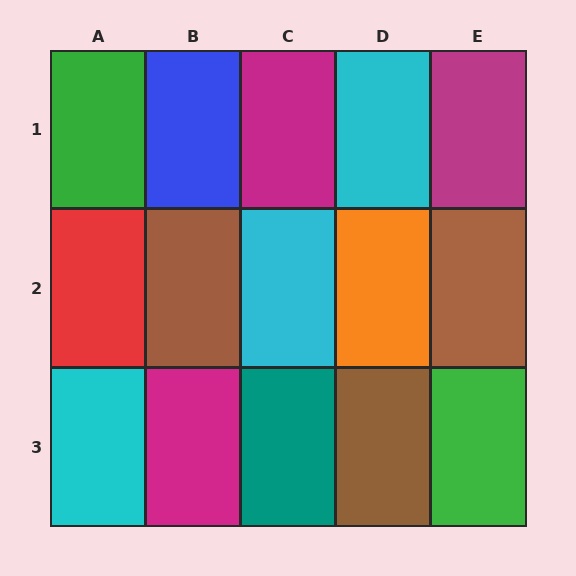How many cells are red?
1 cell is red.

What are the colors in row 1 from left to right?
Green, blue, magenta, cyan, magenta.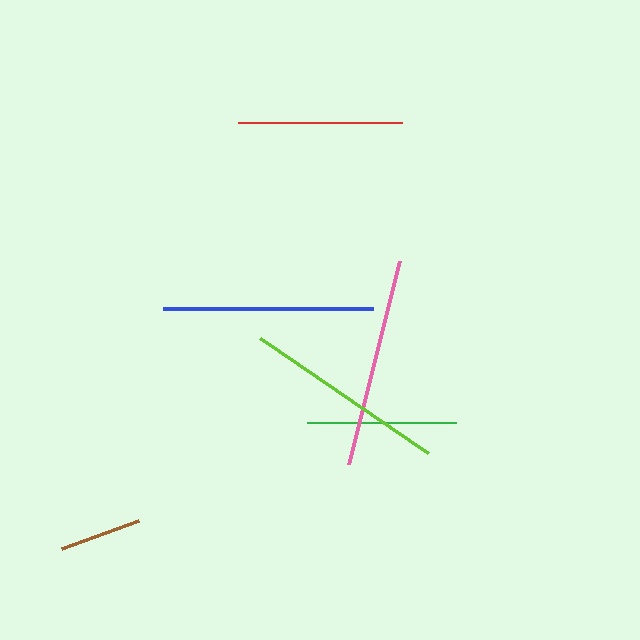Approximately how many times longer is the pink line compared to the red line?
The pink line is approximately 1.3 times the length of the red line.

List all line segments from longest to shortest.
From longest to shortest: blue, pink, lime, red, green, brown.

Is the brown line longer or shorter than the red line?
The red line is longer than the brown line.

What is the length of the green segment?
The green segment is approximately 149 pixels long.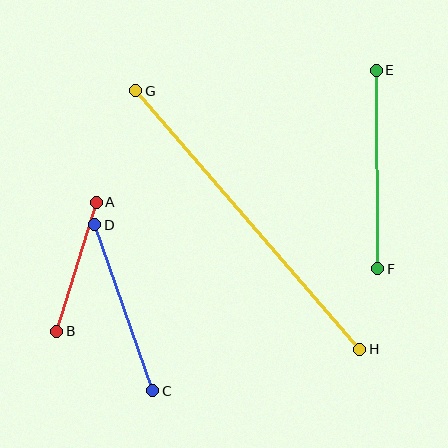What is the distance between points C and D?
The distance is approximately 176 pixels.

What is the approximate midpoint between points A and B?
The midpoint is at approximately (76, 267) pixels.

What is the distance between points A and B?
The distance is approximately 135 pixels.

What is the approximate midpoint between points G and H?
The midpoint is at approximately (248, 220) pixels.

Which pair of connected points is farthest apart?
Points G and H are farthest apart.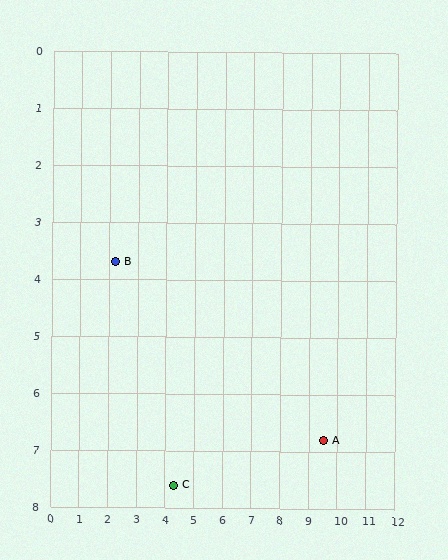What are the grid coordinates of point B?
Point B is at approximately (2.2, 3.7).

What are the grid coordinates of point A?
Point A is at approximately (9.5, 6.8).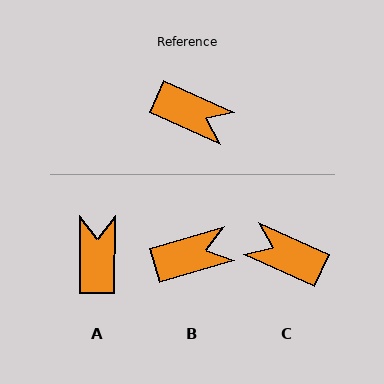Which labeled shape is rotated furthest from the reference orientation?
C, about 180 degrees away.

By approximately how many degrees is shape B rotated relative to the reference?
Approximately 41 degrees counter-clockwise.